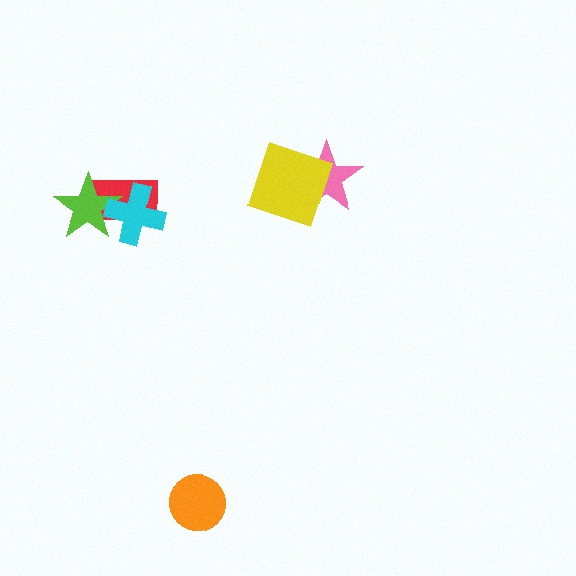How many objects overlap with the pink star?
1 object overlaps with the pink star.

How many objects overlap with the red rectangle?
2 objects overlap with the red rectangle.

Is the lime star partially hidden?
Yes, it is partially covered by another shape.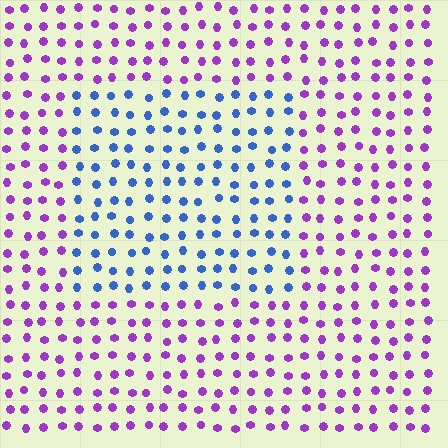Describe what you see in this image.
The image is filled with small purple elements in a uniform arrangement. A rectangle-shaped region is visible where the elements are tinted to a slightly different hue, forming a subtle color boundary.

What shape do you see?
I see a rectangle.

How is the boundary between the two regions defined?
The boundary is defined purely by a slight shift in hue (about 63 degrees). Spacing, size, and orientation are identical on both sides.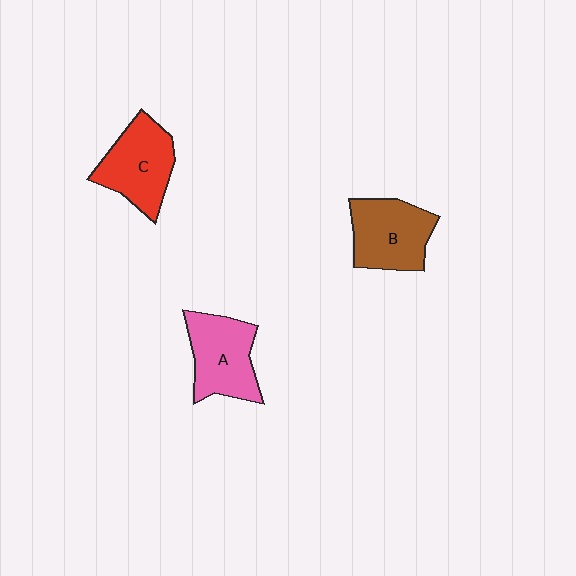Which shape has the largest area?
Shape B (brown).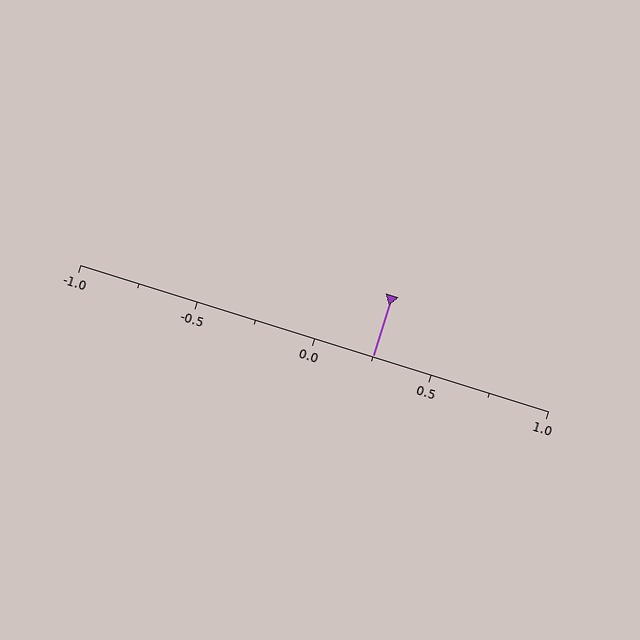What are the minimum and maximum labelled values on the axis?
The axis runs from -1.0 to 1.0.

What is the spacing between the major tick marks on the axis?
The major ticks are spaced 0.5 apart.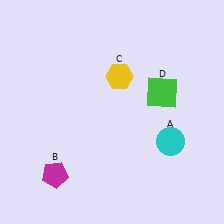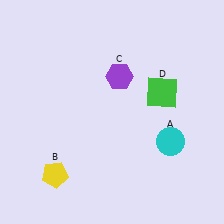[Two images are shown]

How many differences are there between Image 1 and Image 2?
There are 2 differences between the two images.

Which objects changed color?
B changed from magenta to yellow. C changed from yellow to purple.